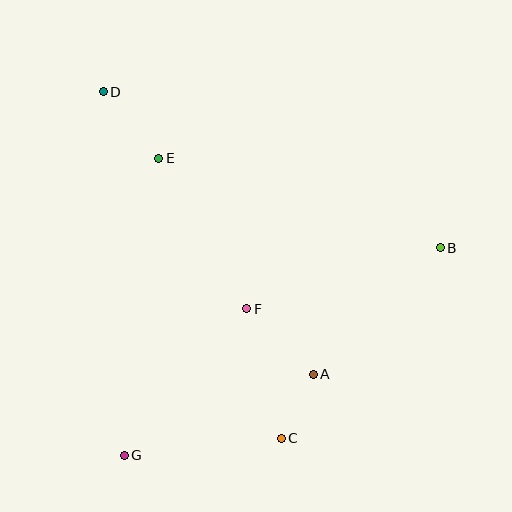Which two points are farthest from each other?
Points C and D are farthest from each other.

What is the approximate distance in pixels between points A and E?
The distance between A and E is approximately 266 pixels.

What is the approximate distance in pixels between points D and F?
The distance between D and F is approximately 260 pixels.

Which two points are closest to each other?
Points A and C are closest to each other.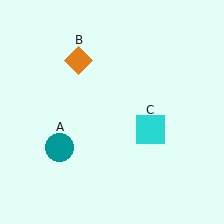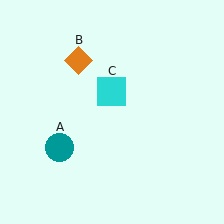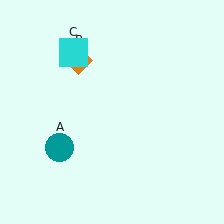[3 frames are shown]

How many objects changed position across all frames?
1 object changed position: cyan square (object C).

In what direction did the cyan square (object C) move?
The cyan square (object C) moved up and to the left.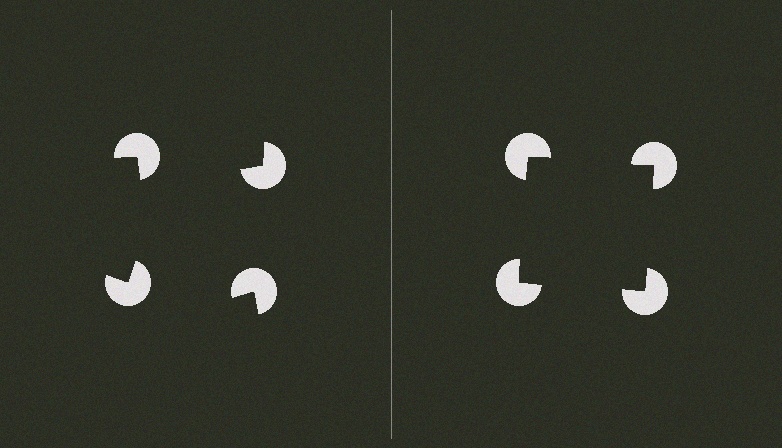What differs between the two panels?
The pac-man discs are positioned identically on both sides; only the wedge orientations differ. On the right they align to a square; on the left they are misaligned.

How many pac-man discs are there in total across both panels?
8 — 4 on each side.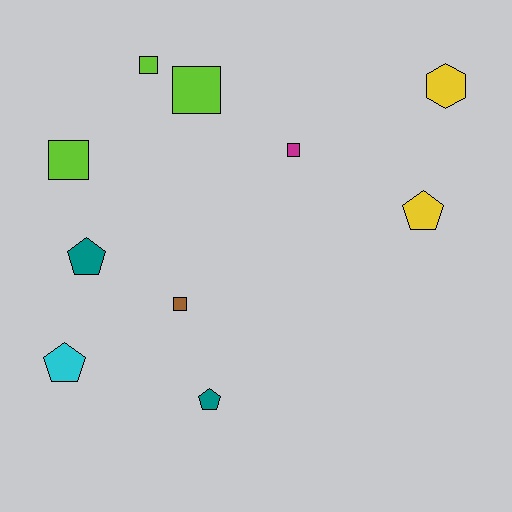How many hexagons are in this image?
There is 1 hexagon.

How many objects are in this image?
There are 10 objects.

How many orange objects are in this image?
There are no orange objects.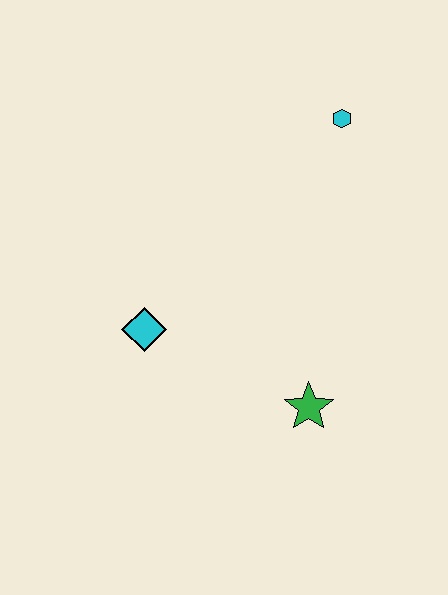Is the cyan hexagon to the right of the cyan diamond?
Yes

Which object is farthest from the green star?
The cyan hexagon is farthest from the green star.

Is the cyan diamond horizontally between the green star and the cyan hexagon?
No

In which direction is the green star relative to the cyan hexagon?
The green star is below the cyan hexagon.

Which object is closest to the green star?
The cyan diamond is closest to the green star.